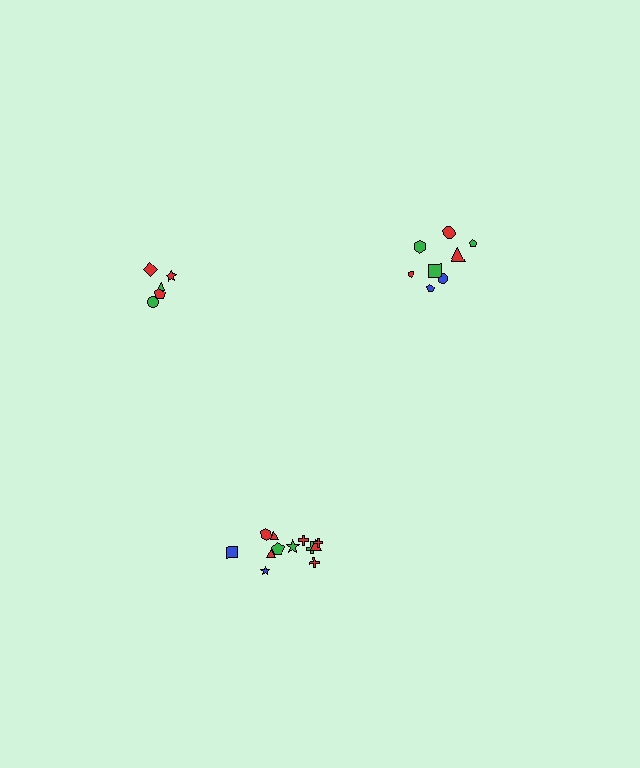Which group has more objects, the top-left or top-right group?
The top-right group.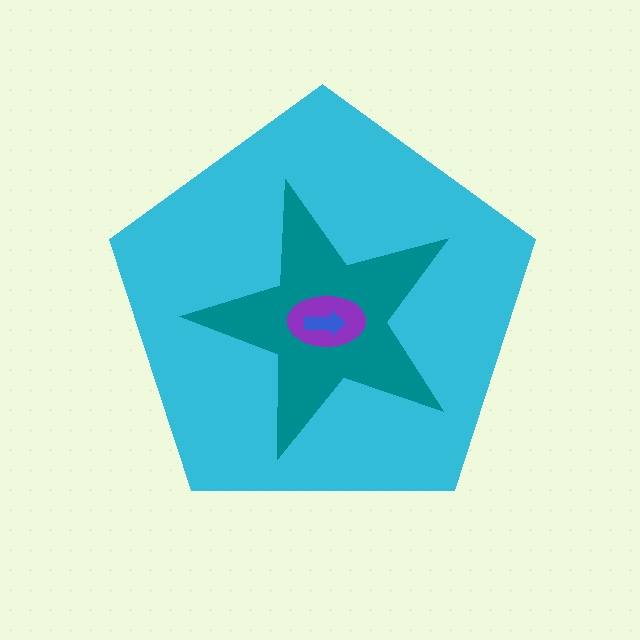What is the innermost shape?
The blue arrow.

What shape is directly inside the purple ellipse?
The blue arrow.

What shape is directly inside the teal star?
The purple ellipse.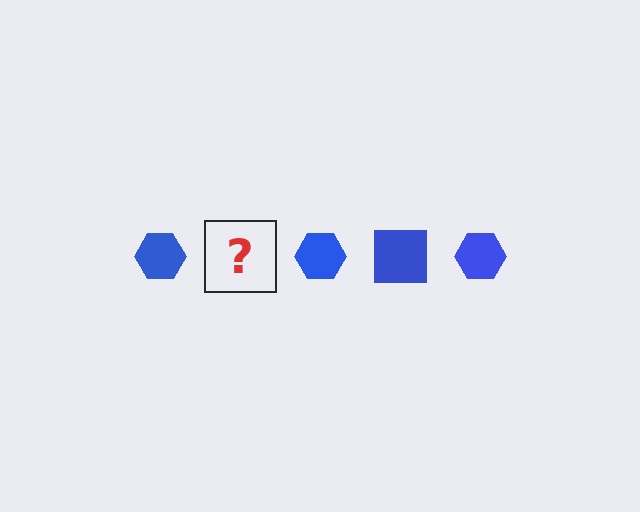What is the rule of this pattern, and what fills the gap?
The rule is that the pattern cycles through hexagon, square shapes in blue. The gap should be filled with a blue square.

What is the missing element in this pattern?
The missing element is a blue square.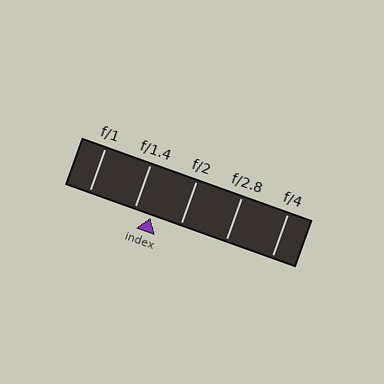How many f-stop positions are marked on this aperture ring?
There are 5 f-stop positions marked.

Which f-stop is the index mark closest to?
The index mark is closest to f/1.4.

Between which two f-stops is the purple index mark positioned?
The index mark is between f/1.4 and f/2.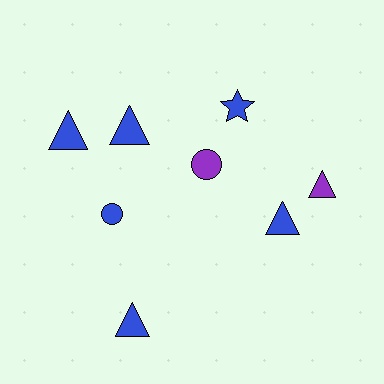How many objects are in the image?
There are 8 objects.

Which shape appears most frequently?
Triangle, with 5 objects.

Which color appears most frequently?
Blue, with 6 objects.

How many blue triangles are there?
There are 4 blue triangles.